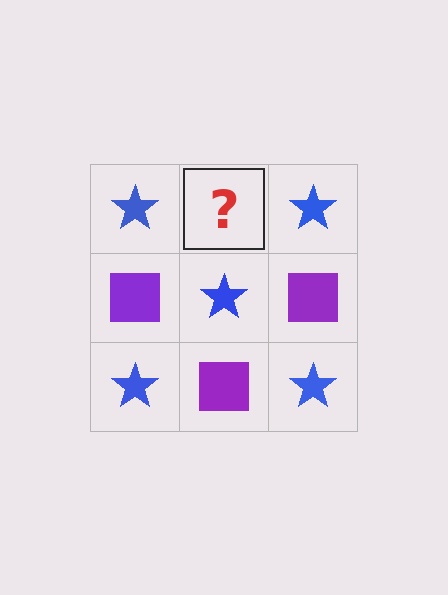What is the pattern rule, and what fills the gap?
The rule is that it alternates blue star and purple square in a checkerboard pattern. The gap should be filled with a purple square.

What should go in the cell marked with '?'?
The missing cell should contain a purple square.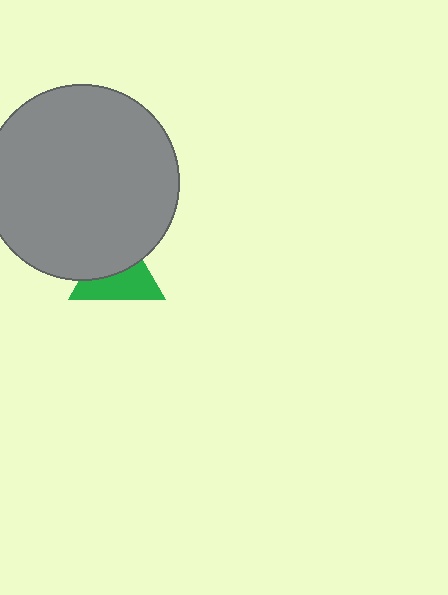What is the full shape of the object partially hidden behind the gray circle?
The partially hidden object is a green triangle.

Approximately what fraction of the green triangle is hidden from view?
Roughly 48% of the green triangle is hidden behind the gray circle.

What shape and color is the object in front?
The object in front is a gray circle.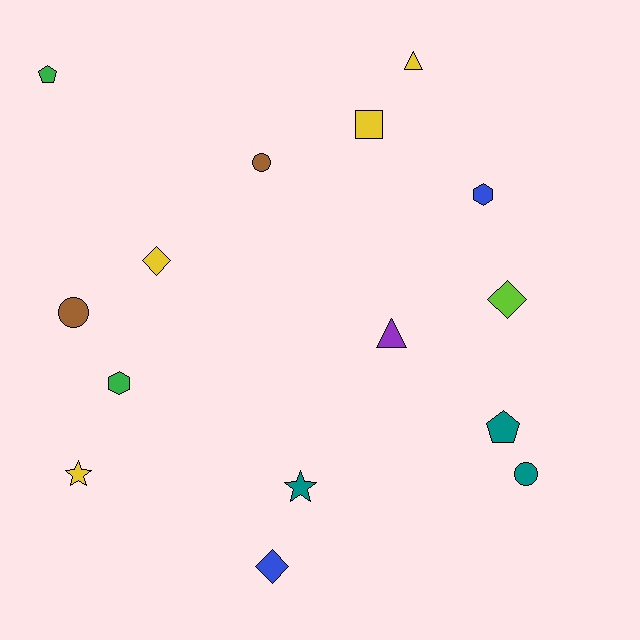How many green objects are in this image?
There are 2 green objects.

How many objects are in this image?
There are 15 objects.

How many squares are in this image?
There is 1 square.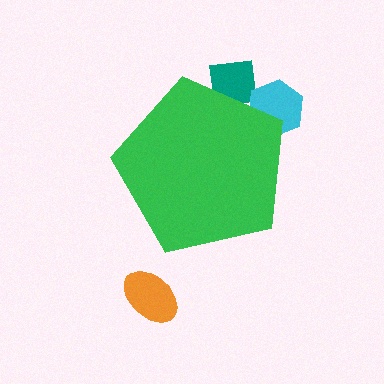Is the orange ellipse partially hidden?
No, the orange ellipse is fully visible.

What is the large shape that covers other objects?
A green pentagon.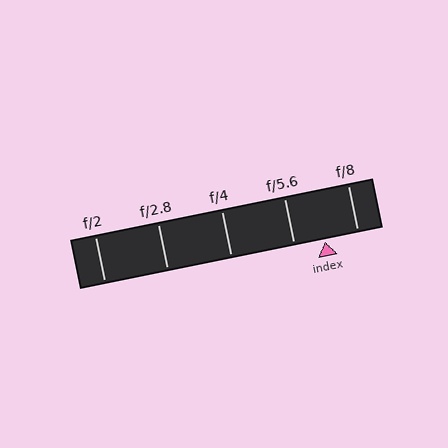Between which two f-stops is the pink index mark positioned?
The index mark is between f/5.6 and f/8.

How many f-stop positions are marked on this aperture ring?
There are 5 f-stop positions marked.